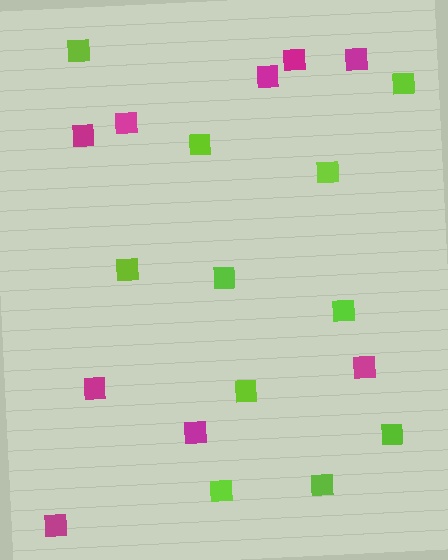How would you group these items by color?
There are 2 groups: one group of magenta squares (9) and one group of lime squares (11).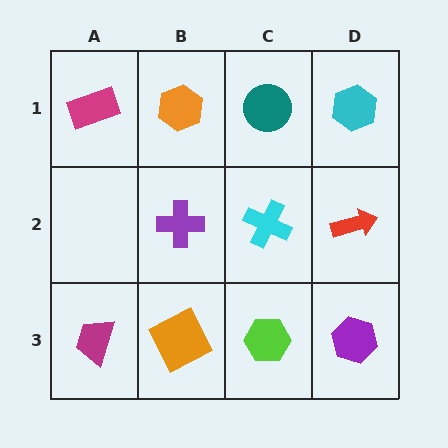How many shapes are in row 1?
4 shapes.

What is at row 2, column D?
A red arrow.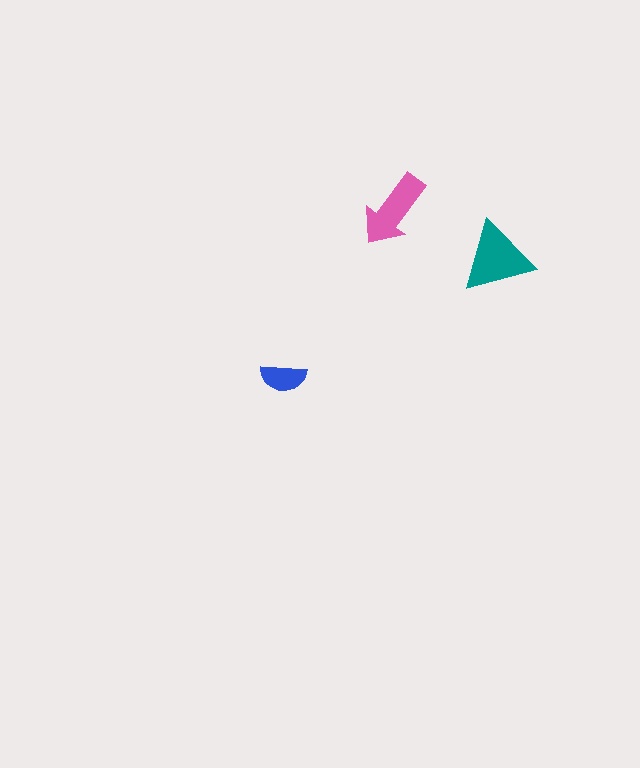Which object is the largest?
The teal triangle.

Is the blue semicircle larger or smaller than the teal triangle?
Smaller.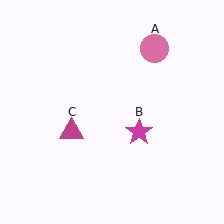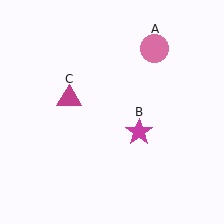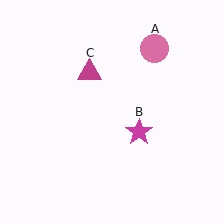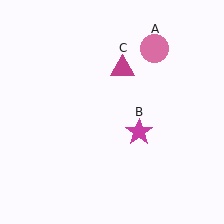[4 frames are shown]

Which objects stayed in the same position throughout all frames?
Pink circle (object A) and magenta star (object B) remained stationary.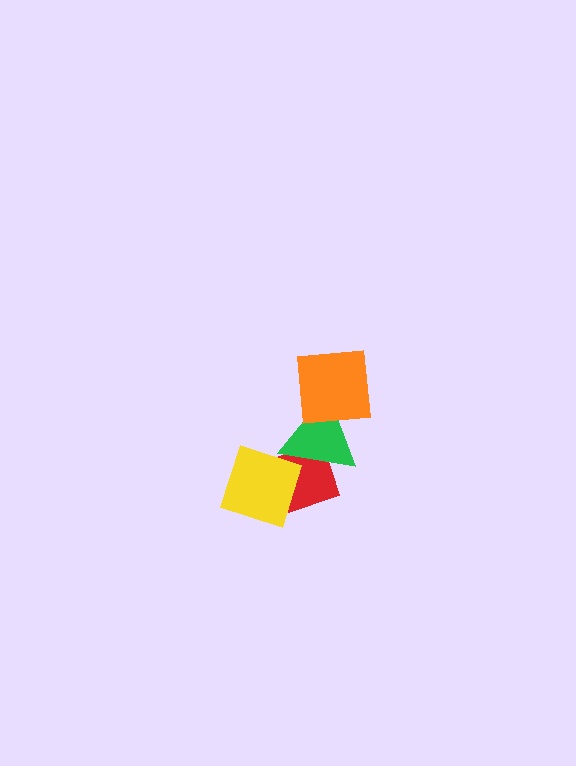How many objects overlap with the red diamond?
2 objects overlap with the red diamond.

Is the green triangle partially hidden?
Yes, it is partially covered by another shape.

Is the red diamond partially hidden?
Yes, it is partially covered by another shape.